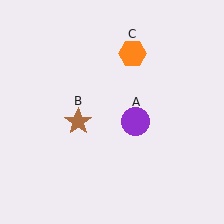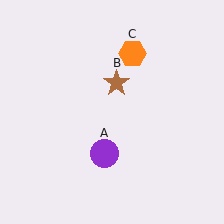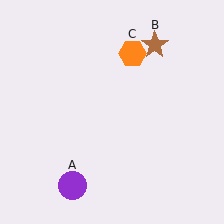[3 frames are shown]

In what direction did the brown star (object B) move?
The brown star (object B) moved up and to the right.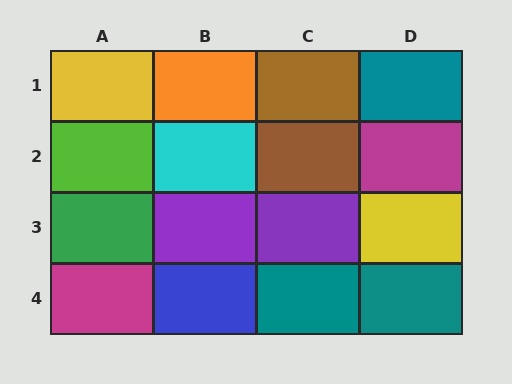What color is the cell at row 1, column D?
Teal.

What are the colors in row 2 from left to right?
Lime, cyan, brown, magenta.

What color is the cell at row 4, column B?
Blue.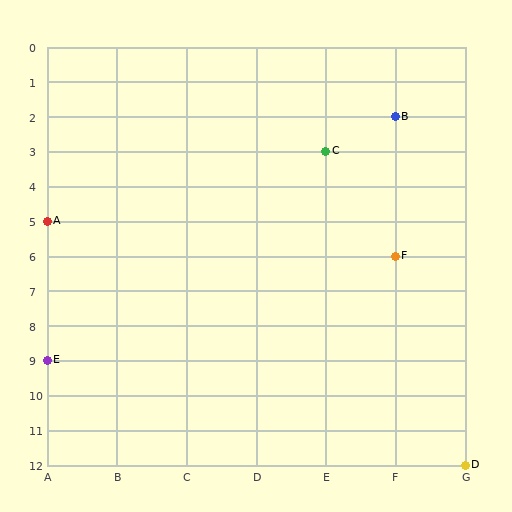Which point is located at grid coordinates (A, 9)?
Point E is at (A, 9).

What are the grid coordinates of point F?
Point F is at grid coordinates (F, 6).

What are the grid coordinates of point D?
Point D is at grid coordinates (G, 12).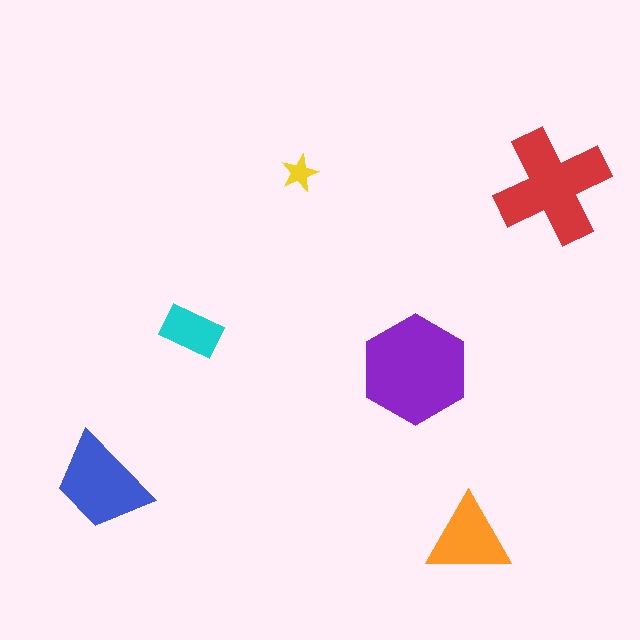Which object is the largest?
The purple hexagon.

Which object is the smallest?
The yellow star.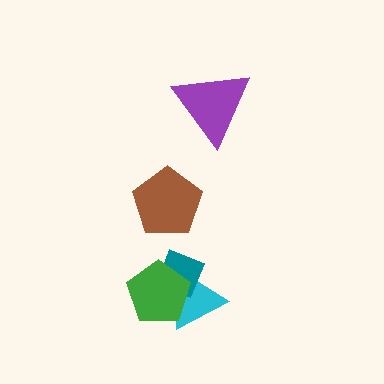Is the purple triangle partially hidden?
No, no other shape covers it.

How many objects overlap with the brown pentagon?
0 objects overlap with the brown pentagon.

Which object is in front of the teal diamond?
The green pentagon is in front of the teal diamond.